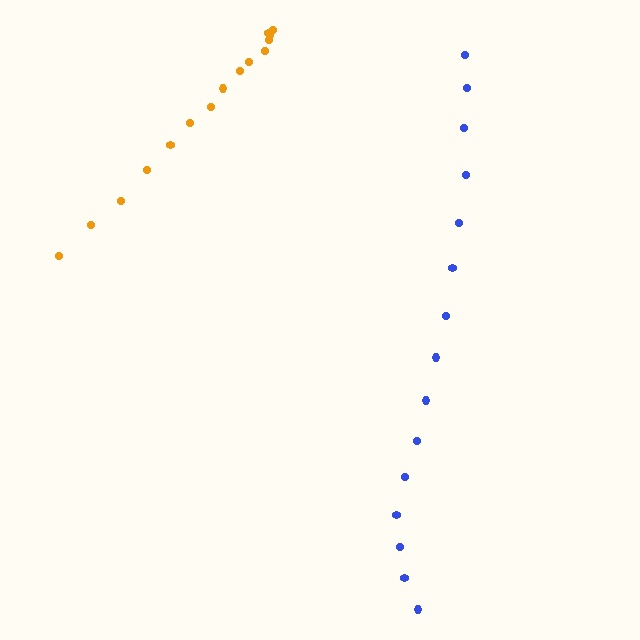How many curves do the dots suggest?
There are 2 distinct paths.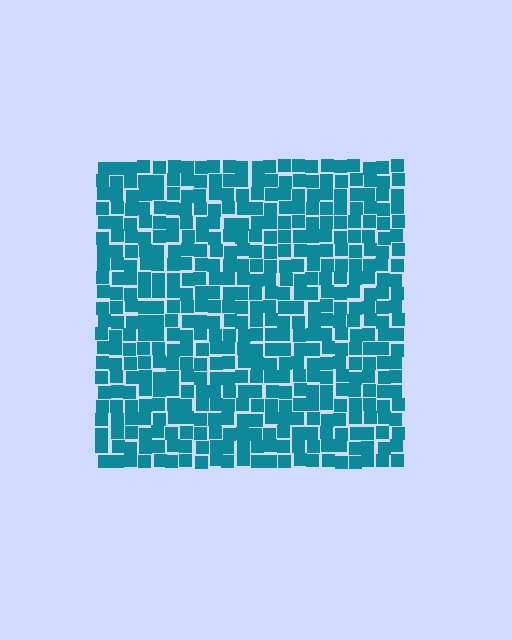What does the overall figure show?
The overall figure shows a square.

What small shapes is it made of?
It is made of small squares.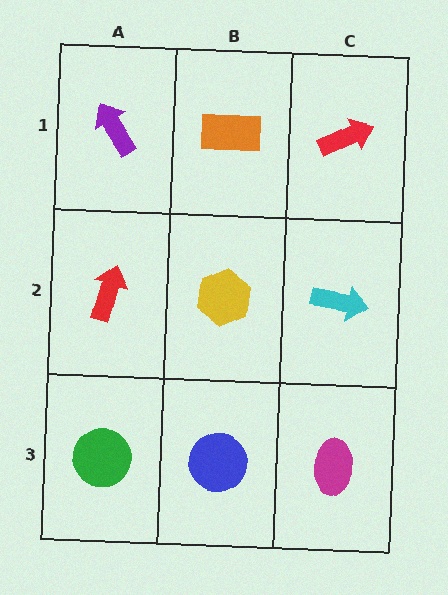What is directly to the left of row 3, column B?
A green circle.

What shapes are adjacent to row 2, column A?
A purple arrow (row 1, column A), a green circle (row 3, column A), a yellow hexagon (row 2, column B).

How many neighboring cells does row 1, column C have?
2.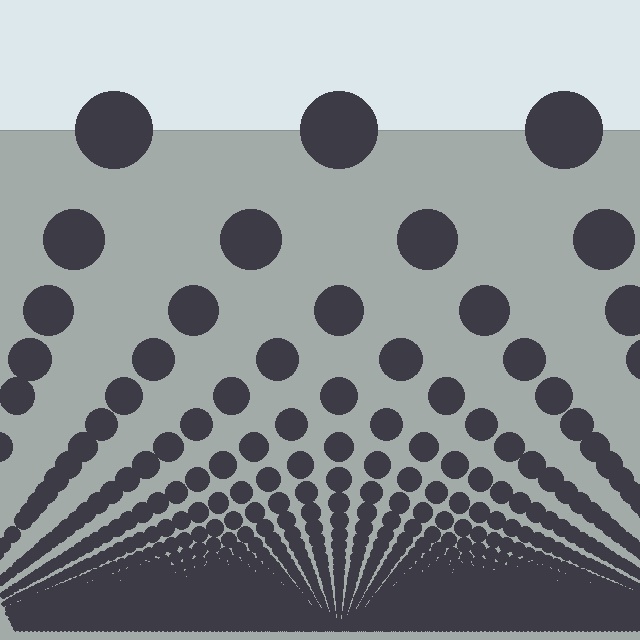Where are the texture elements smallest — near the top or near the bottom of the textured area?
Near the bottom.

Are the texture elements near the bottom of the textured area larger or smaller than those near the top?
Smaller. The gradient is inverted — elements near the bottom are smaller and denser.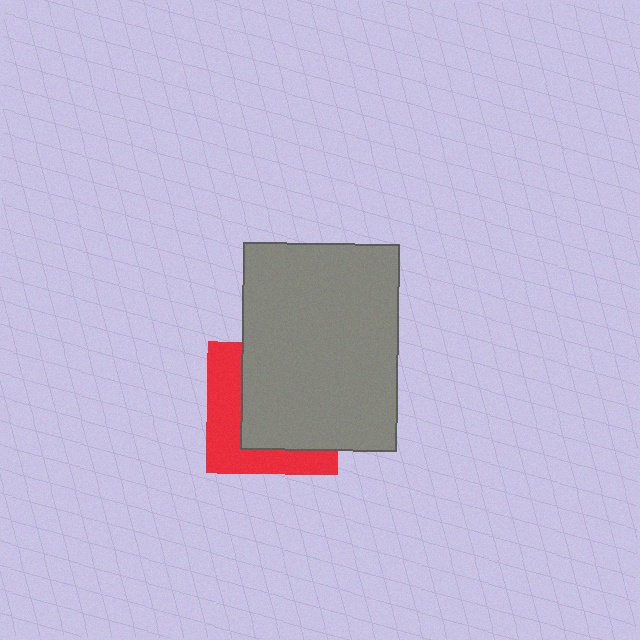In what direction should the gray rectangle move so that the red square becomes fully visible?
The gray rectangle should move toward the upper-right. That is the shortest direction to clear the overlap and leave the red square fully visible.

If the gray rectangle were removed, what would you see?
You would see the complete red square.